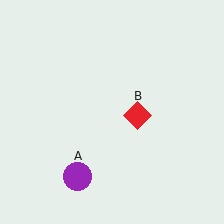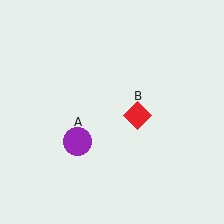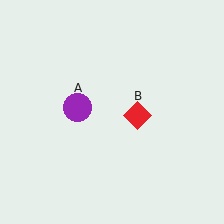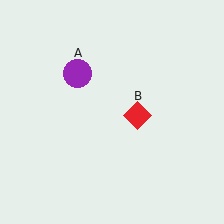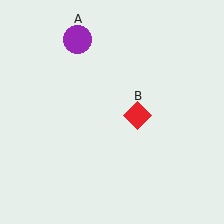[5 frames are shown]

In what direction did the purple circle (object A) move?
The purple circle (object A) moved up.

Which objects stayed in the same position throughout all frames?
Red diamond (object B) remained stationary.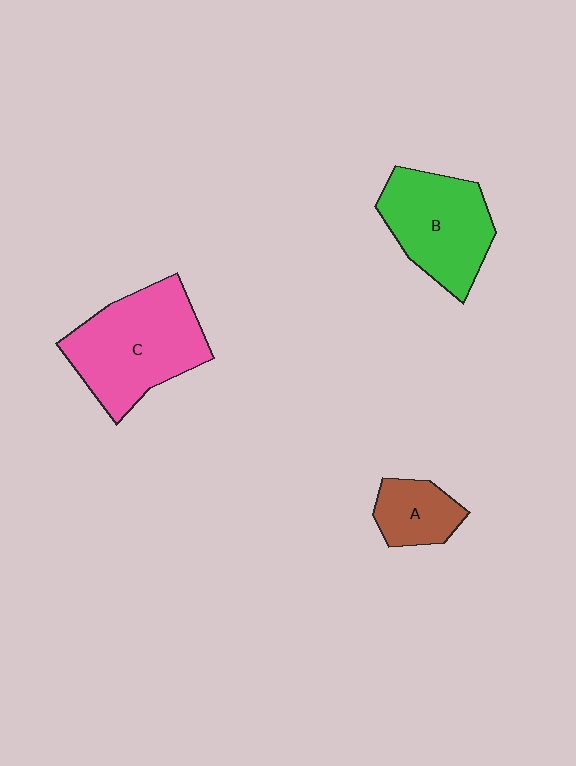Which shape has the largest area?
Shape C (pink).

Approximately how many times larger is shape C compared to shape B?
Approximately 1.2 times.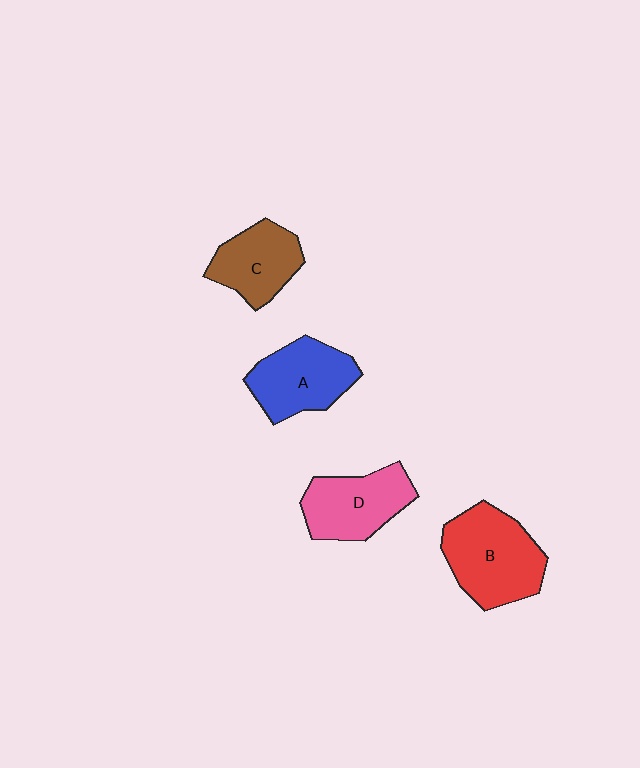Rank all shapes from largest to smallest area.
From largest to smallest: B (red), A (blue), D (pink), C (brown).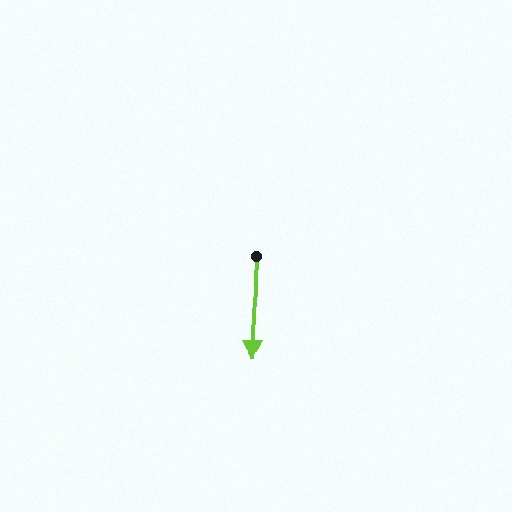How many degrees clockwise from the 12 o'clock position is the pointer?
Approximately 180 degrees.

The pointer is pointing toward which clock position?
Roughly 6 o'clock.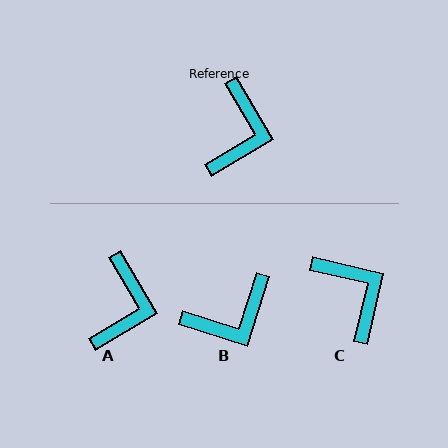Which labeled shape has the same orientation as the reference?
A.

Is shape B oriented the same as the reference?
No, it is off by about 48 degrees.